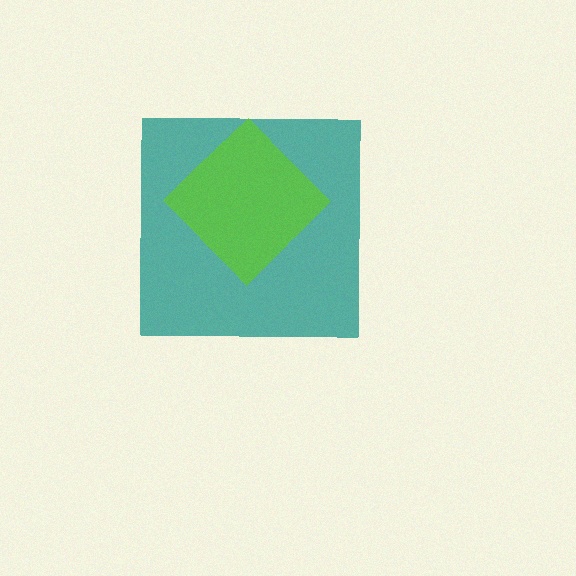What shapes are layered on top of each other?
The layered shapes are: a teal square, a lime diamond.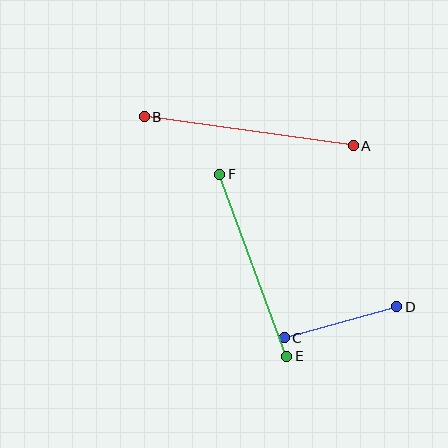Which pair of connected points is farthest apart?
Points A and B are farthest apart.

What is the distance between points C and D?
The distance is approximately 116 pixels.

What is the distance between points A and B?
The distance is approximately 211 pixels.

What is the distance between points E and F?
The distance is approximately 194 pixels.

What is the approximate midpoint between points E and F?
The midpoint is at approximately (253, 265) pixels.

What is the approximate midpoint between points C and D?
The midpoint is at approximately (341, 322) pixels.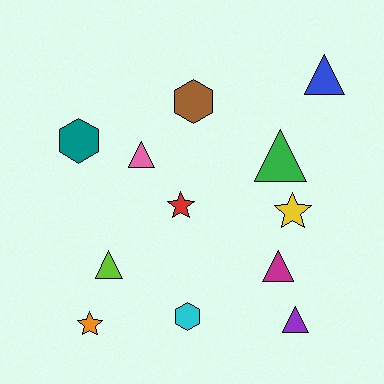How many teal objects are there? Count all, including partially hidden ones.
There is 1 teal object.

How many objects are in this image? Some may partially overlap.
There are 12 objects.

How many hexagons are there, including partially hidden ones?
There are 3 hexagons.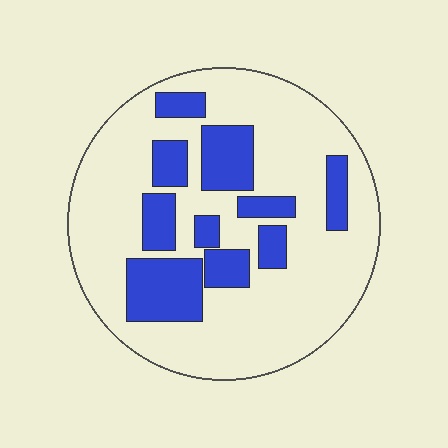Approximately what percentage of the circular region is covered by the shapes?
Approximately 25%.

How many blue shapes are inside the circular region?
10.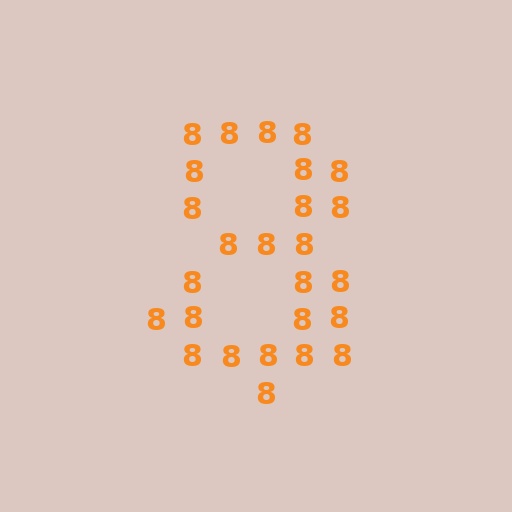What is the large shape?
The large shape is the digit 8.